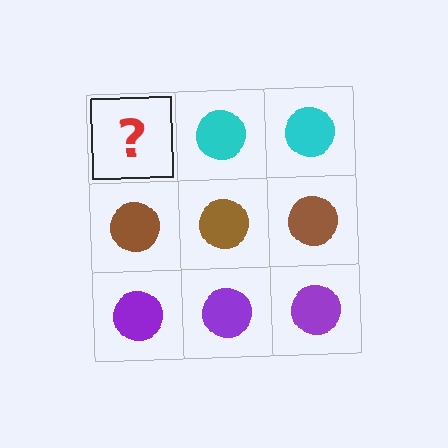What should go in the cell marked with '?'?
The missing cell should contain a cyan circle.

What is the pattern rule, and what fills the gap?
The rule is that each row has a consistent color. The gap should be filled with a cyan circle.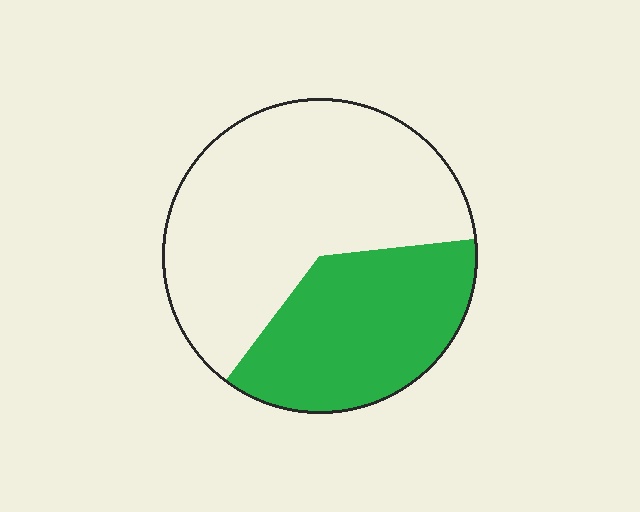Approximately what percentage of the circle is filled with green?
Approximately 35%.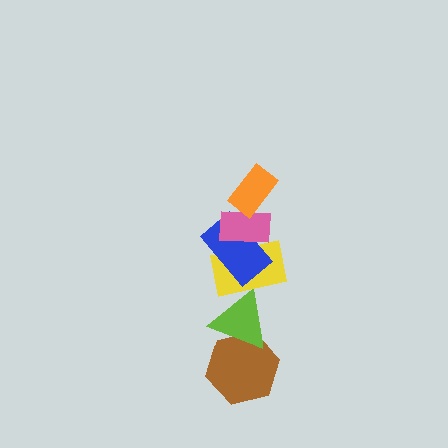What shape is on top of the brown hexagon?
The lime triangle is on top of the brown hexagon.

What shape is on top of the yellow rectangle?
The blue rectangle is on top of the yellow rectangle.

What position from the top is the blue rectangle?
The blue rectangle is 3rd from the top.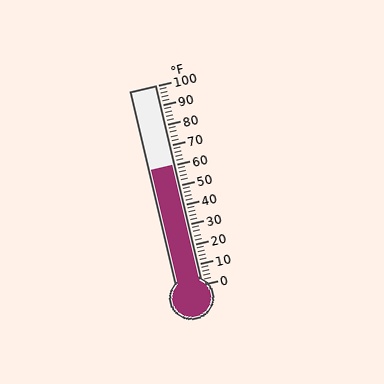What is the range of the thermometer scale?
The thermometer scale ranges from 0°F to 100°F.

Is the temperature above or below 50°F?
The temperature is above 50°F.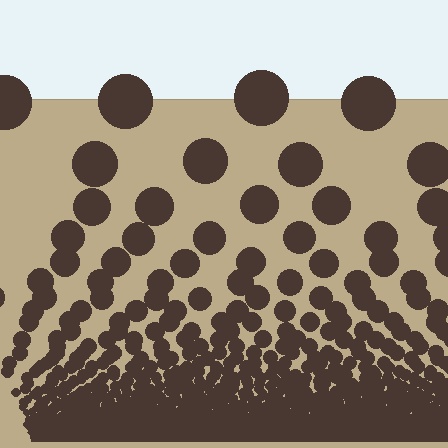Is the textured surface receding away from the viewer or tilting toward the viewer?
The surface appears to tilt toward the viewer. Texture elements get larger and sparser toward the top.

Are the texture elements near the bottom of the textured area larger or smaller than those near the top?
Smaller. The gradient is inverted — elements near the bottom are smaller and denser.